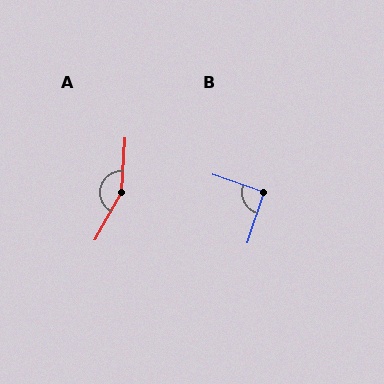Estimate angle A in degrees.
Approximately 155 degrees.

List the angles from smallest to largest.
B (90°), A (155°).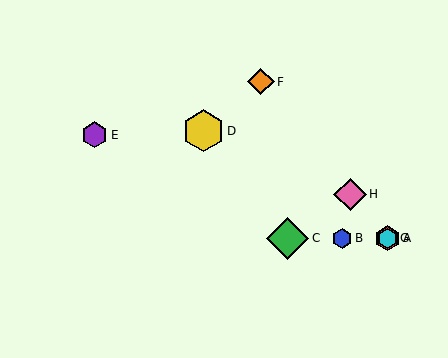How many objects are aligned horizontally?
4 objects (A, B, C, G) are aligned horizontally.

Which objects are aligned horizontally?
Objects A, B, C, G are aligned horizontally.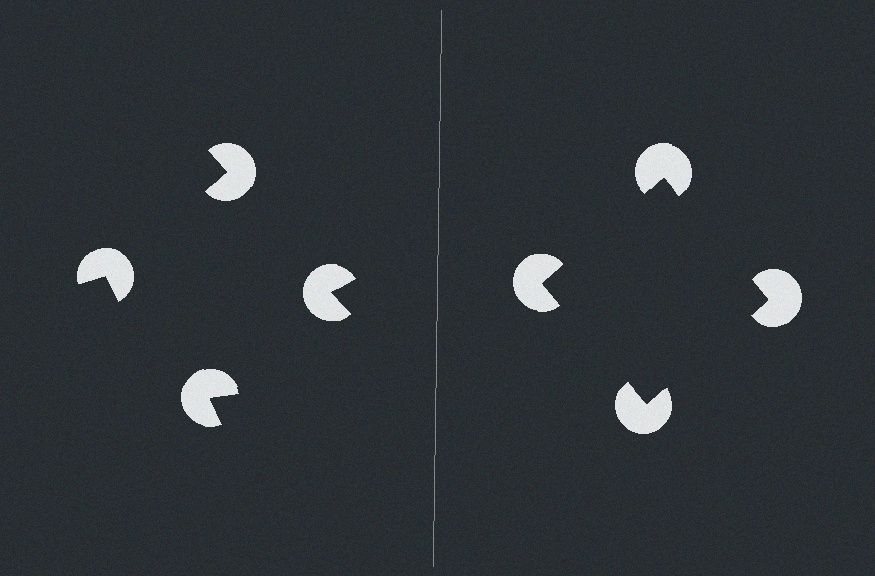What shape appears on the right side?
An illusory square.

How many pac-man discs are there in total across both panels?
8 — 4 on each side.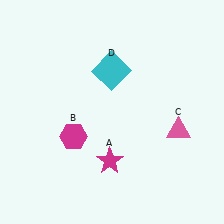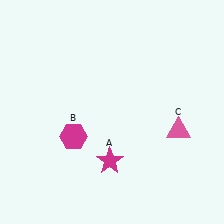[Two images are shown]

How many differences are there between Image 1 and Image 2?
There is 1 difference between the two images.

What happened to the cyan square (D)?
The cyan square (D) was removed in Image 2. It was in the top-left area of Image 1.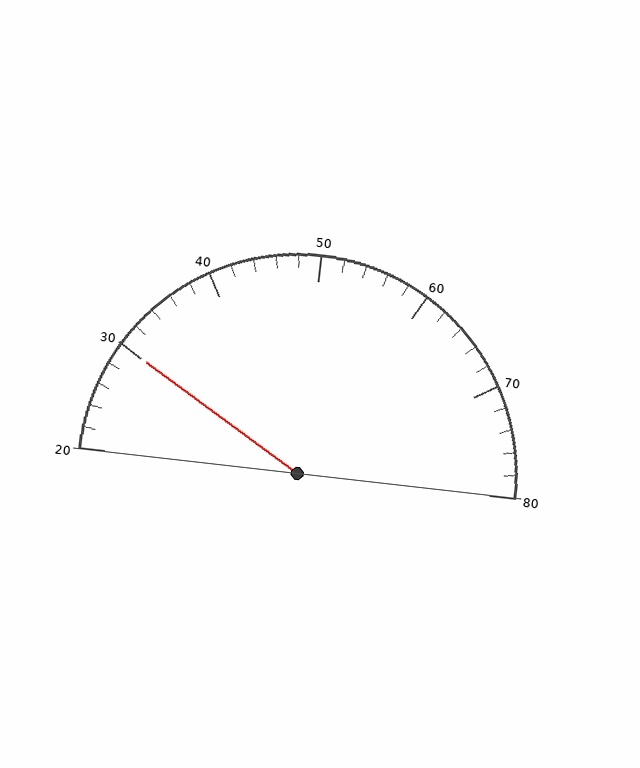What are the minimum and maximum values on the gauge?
The gauge ranges from 20 to 80.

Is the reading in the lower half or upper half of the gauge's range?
The reading is in the lower half of the range (20 to 80).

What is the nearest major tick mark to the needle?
The nearest major tick mark is 30.